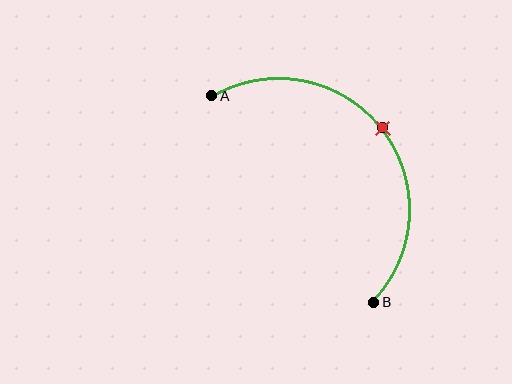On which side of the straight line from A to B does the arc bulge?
The arc bulges above and to the right of the straight line connecting A and B.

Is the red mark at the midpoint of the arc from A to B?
Yes. The red mark lies on the arc at equal arc-length from both A and B — it is the arc midpoint.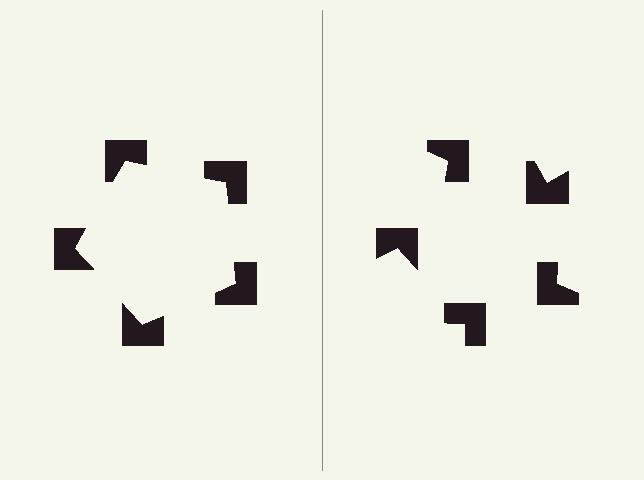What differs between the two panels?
The notched squares are positioned identically on both sides; only the wedge orientations differ. On the left they align to a pentagon; on the right they are misaligned.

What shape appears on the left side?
An illusory pentagon.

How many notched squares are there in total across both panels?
10 — 5 on each side.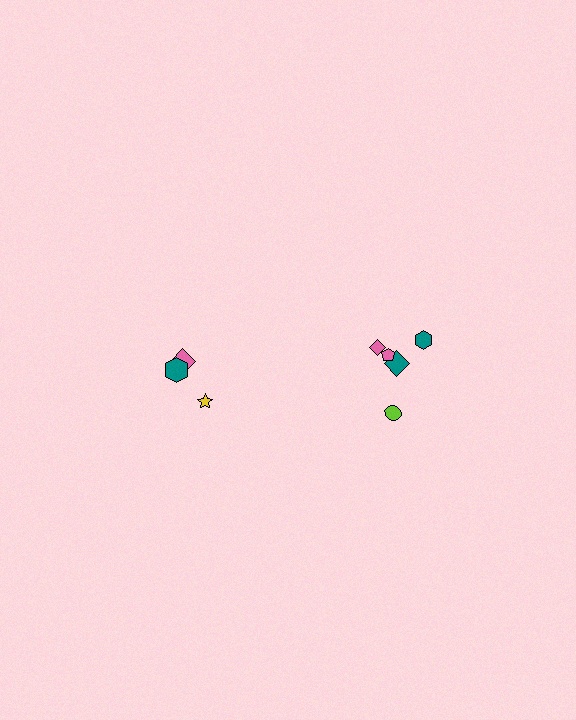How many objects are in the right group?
There are 5 objects.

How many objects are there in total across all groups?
There are 8 objects.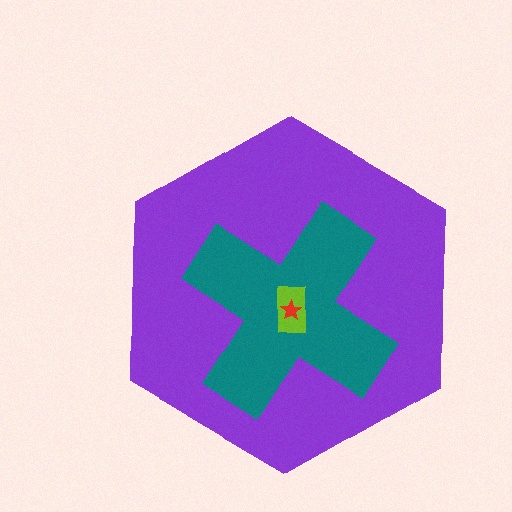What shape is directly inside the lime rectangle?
The red star.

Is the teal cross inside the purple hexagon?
Yes.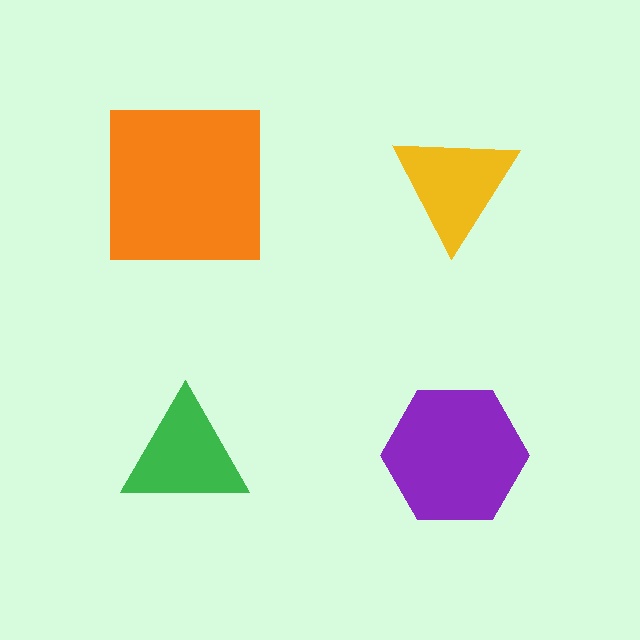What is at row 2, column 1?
A green triangle.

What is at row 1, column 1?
An orange square.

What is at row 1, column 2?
A yellow triangle.